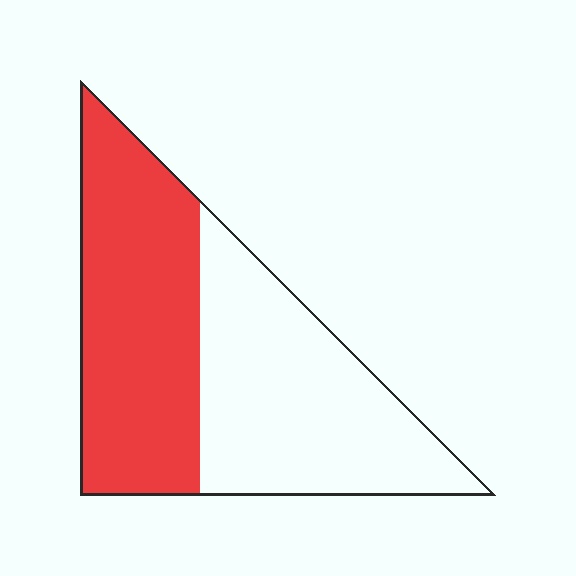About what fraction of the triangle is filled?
About one half (1/2).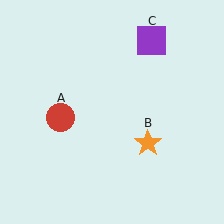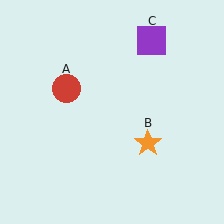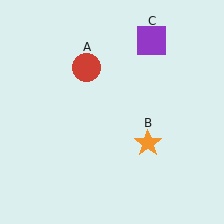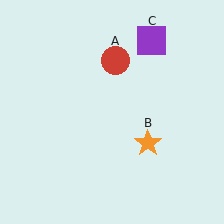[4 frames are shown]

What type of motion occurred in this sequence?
The red circle (object A) rotated clockwise around the center of the scene.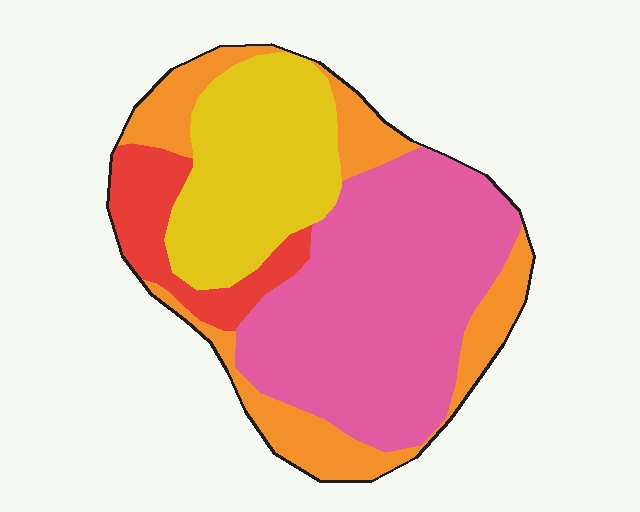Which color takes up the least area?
Red, at roughly 10%.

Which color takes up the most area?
Pink, at roughly 45%.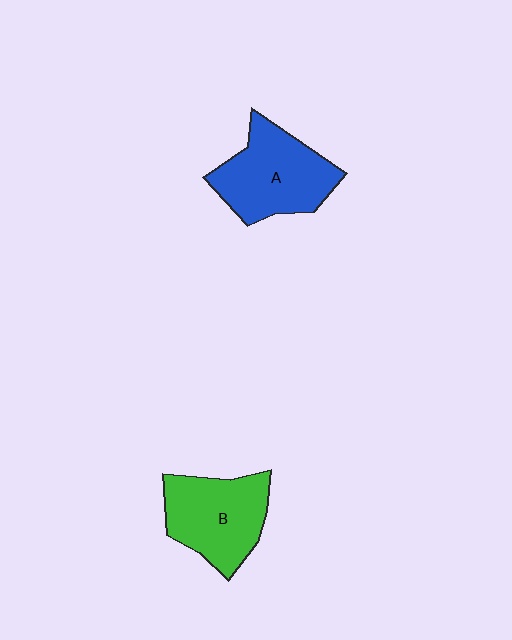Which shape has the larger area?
Shape A (blue).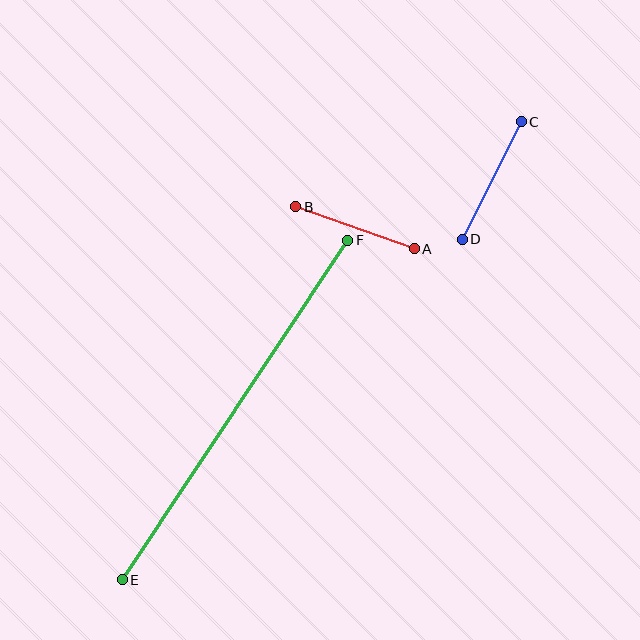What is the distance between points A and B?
The distance is approximately 126 pixels.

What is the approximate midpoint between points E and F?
The midpoint is at approximately (235, 410) pixels.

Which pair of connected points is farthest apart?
Points E and F are farthest apart.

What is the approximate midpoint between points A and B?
The midpoint is at approximately (355, 228) pixels.